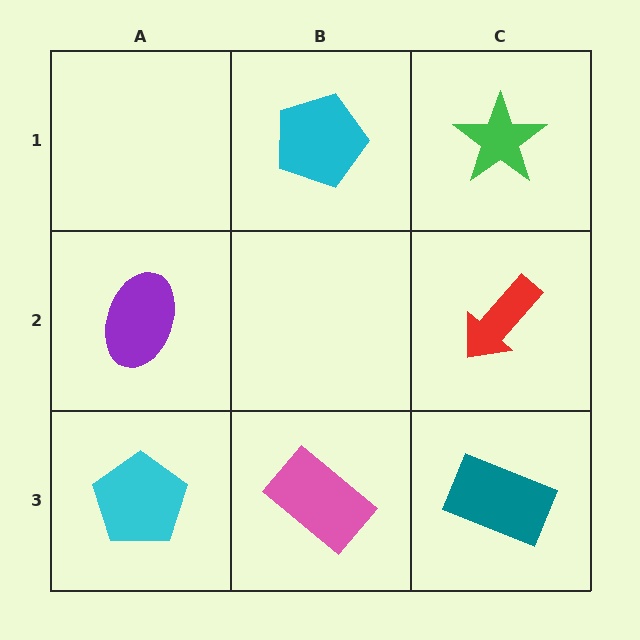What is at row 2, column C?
A red arrow.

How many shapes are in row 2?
2 shapes.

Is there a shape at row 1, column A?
No, that cell is empty.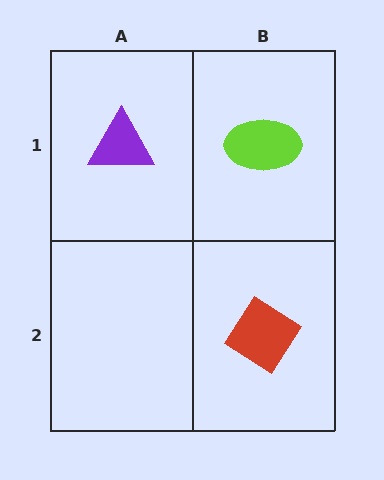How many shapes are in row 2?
1 shape.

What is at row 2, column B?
A red diamond.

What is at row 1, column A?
A purple triangle.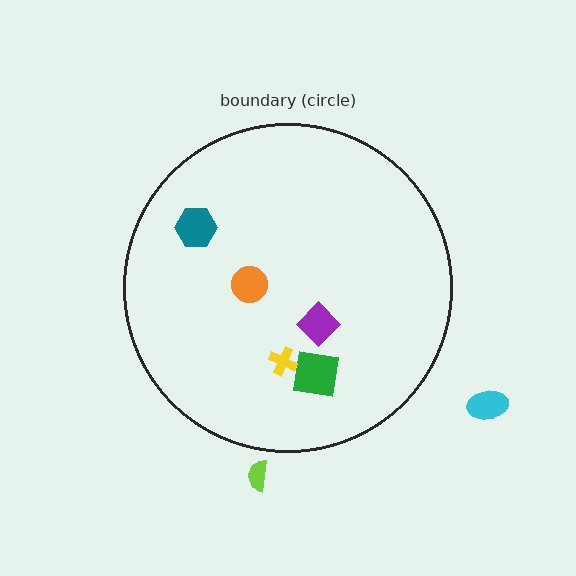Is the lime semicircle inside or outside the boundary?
Outside.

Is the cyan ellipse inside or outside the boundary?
Outside.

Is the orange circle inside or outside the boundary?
Inside.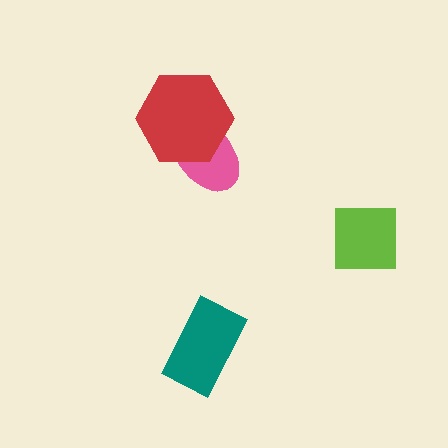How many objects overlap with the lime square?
0 objects overlap with the lime square.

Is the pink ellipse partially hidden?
Yes, it is partially covered by another shape.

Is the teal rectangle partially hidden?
No, no other shape covers it.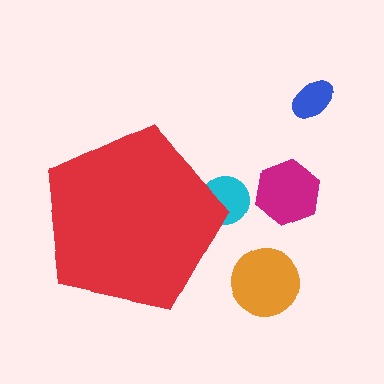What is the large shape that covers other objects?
A red pentagon.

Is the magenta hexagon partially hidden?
No, the magenta hexagon is fully visible.